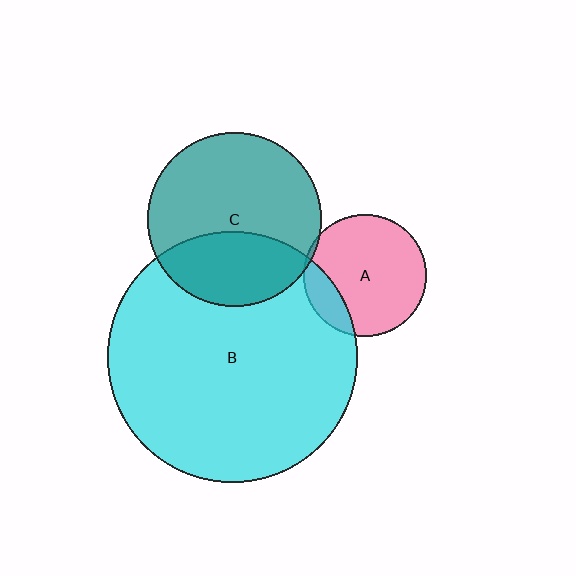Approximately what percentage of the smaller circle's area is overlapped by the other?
Approximately 35%.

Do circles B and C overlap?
Yes.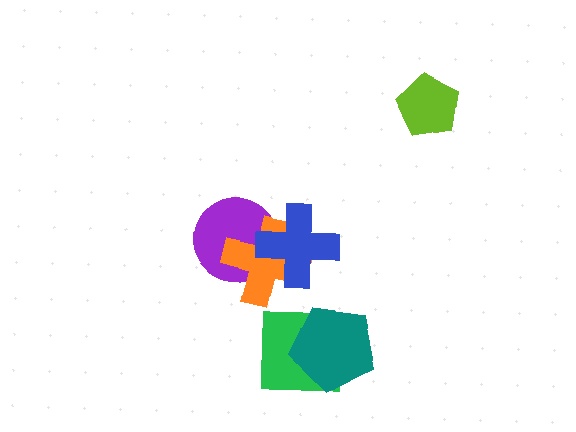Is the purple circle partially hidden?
Yes, it is partially covered by another shape.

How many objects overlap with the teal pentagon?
1 object overlaps with the teal pentagon.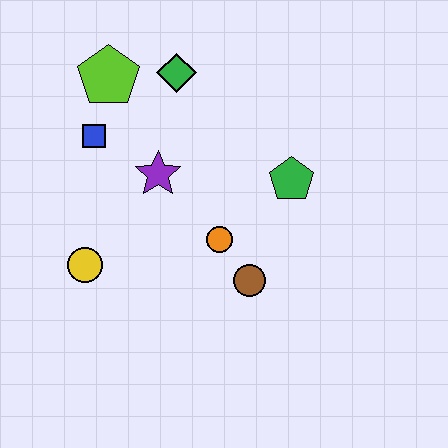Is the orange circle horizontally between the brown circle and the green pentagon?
No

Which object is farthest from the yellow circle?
The green pentagon is farthest from the yellow circle.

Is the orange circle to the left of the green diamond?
No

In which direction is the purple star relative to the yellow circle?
The purple star is above the yellow circle.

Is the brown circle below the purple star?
Yes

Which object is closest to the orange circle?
The brown circle is closest to the orange circle.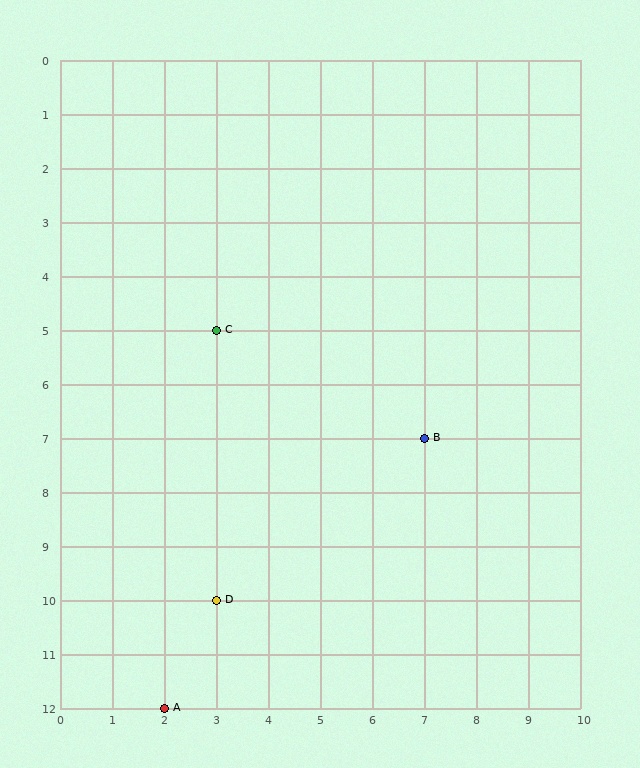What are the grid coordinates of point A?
Point A is at grid coordinates (2, 12).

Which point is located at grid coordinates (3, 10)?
Point D is at (3, 10).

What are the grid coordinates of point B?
Point B is at grid coordinates (7, 7).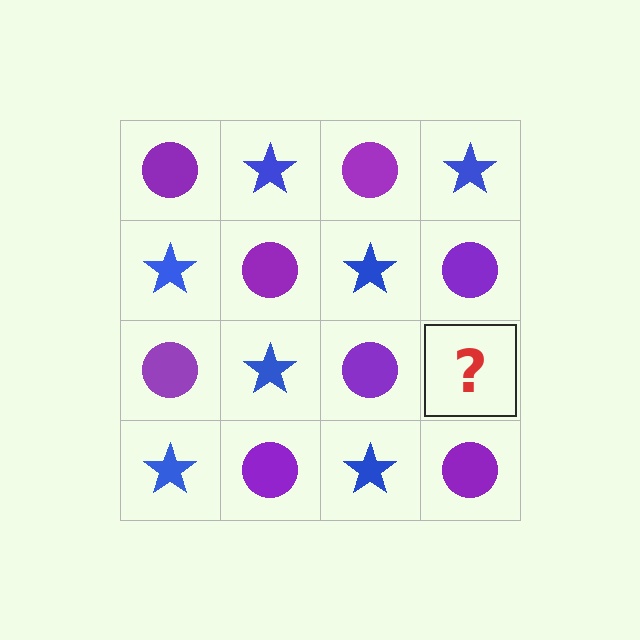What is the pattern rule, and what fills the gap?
The rule is that it alternates purple circle and blue star in a checkerboard pattern. The gap should be filled with a blue star.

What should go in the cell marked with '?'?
The missing cell should contain a blue star.